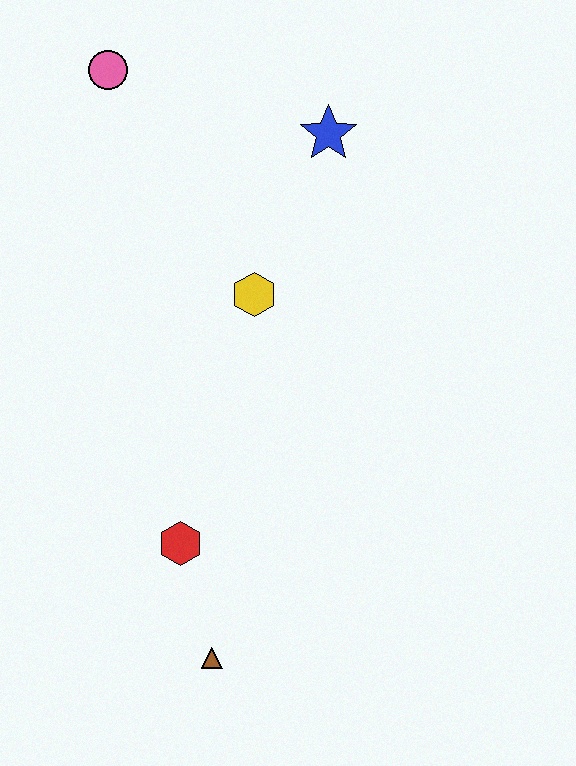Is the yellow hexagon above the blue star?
No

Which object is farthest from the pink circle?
The brown triangle is farthest from the pink circle.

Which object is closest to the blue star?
The yellow hexagon is closest to the blue star.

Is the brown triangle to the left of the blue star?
Yes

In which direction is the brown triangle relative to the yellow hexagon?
The brown triangle is below the yellow hexagon.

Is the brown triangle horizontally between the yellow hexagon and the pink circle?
Yes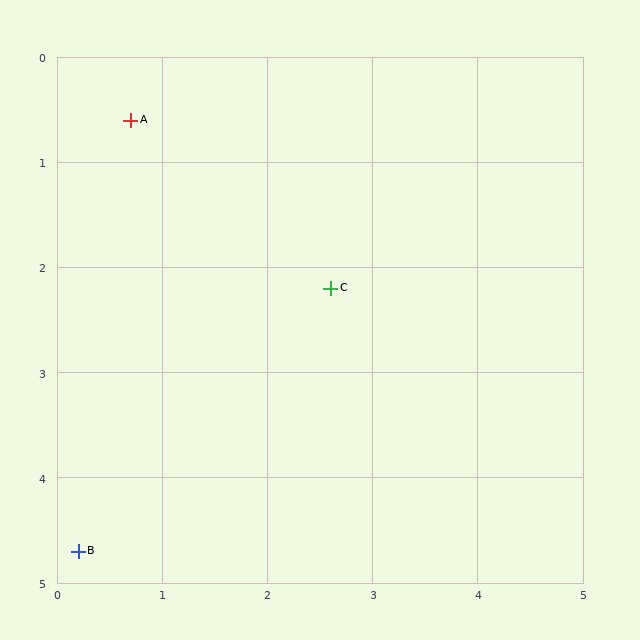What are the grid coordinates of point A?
Point A is at approximately (0.7, 0.6).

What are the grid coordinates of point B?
Point B is at approximately (0.2, 4.7).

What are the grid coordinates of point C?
Point C is at approximately (2.6, 2.2).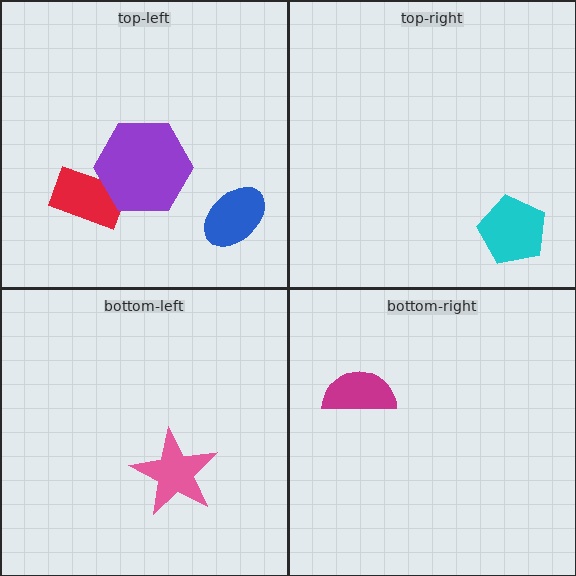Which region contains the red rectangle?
The top-left region.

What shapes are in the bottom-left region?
The pink star.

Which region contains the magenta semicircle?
The bottom-right region.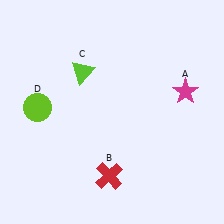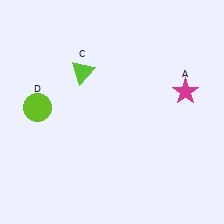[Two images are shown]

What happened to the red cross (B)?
The red cross (B) was removed in Image 2. It was in the bottom-left area of Image 1.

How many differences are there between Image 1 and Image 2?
There is 1 difference between the two images.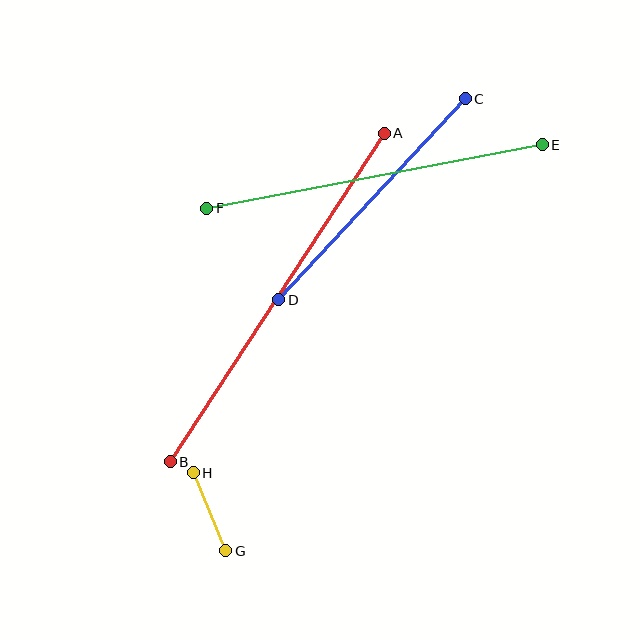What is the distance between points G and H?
The distance is approximately 84 pixels.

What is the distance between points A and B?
The distance is approximately 392 pixels.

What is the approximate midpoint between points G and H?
The midpoint is at approximately (209, 512) pixels.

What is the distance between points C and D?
The distance is approximately 274 pixels.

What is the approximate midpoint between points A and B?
The midpoint is at approximately (277, 297) pixels.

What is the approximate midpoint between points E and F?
The midpoint is at approximately (374, 177) pixels.